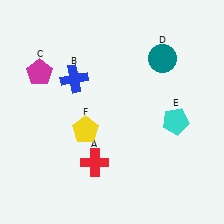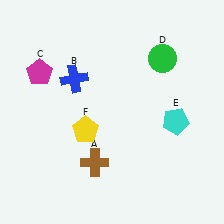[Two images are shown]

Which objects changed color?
A changed from red to brown. D changed from teal to green.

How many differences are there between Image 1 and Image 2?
There are 2 differences between the two images.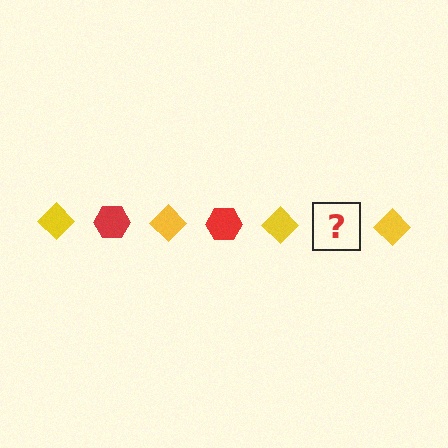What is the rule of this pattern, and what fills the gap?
The rule is that the pattern alternates between yellow diamond and red hexagon. The gap should be filled with a red hexagon.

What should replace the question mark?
The question mark should be replaced with a red hexagon.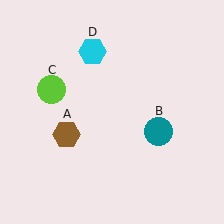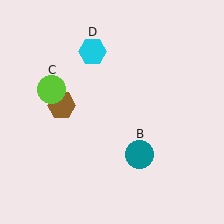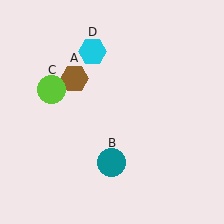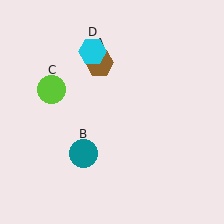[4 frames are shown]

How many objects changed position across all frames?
2 objects changed position: brown hexagon (object A), teal circle (object B).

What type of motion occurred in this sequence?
The brown hexagon (object A), teal circle (object B) rotated clockwise around the center of the scene.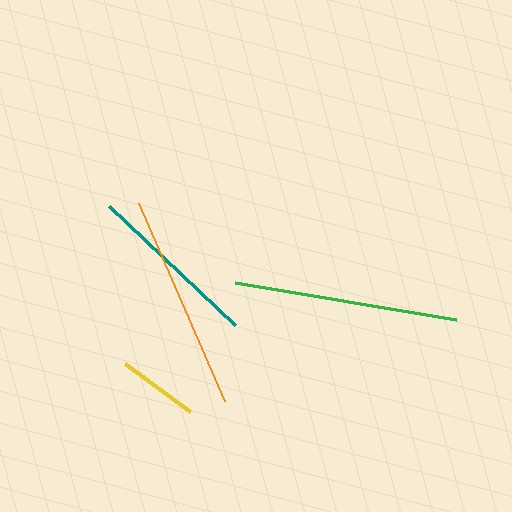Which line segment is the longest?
The green line is the longest at approximately 224 pixels.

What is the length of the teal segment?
The teal segment is approximately 173 pixels long.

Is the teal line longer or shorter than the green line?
The green line is longer than the teal line.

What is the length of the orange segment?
The orange segment is approximately 216 pixels long.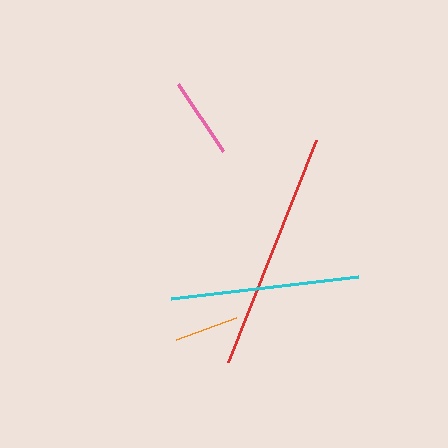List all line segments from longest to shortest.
From longest to shortest: red, cyan, pink, orange.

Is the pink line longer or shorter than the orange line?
The pink line is longer than the orange line.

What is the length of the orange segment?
The orange segment is approximately 64 pixels long.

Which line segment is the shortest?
The orange line is the shortest at approximately 64 pixels.